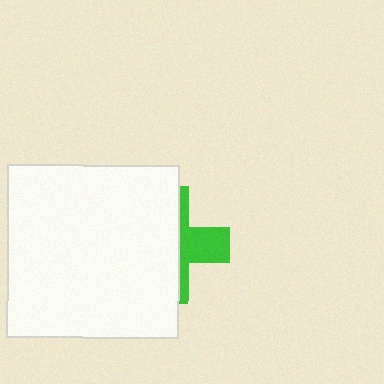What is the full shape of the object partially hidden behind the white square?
The partially hidden object is a green cross.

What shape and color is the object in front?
The object in front is a white square.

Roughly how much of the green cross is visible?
A small part of it is visible (roughly 36%).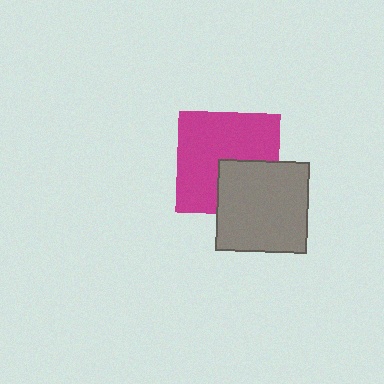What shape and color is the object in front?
The object in front is a gray square.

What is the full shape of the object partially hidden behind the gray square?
The partially hidden object is a magenta square.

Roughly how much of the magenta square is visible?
Most of it is visible (roughly 68%).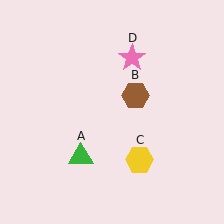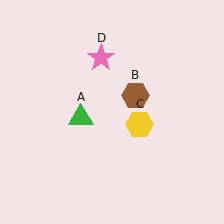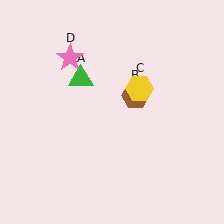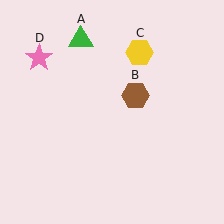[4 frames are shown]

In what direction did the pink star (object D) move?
The pink star (object D) moved left.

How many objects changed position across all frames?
3 objects changed position: green triangle (object A), yellow hexagon (object C), pink star (object D).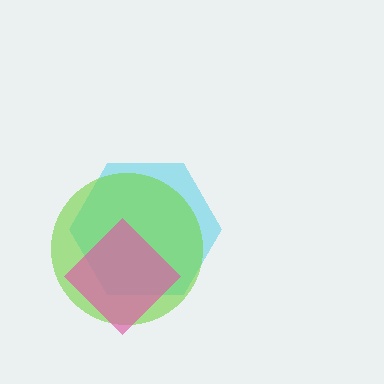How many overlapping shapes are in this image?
There are 3 overlapping shapes in the image.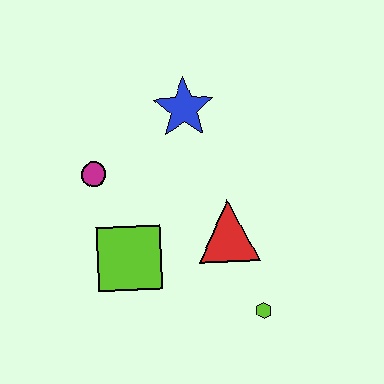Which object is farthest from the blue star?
The lime hexagon is farthest from the blue star.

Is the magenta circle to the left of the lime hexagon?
Yes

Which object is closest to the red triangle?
The lime hexagon is closest to the red triangle.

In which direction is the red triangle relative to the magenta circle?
The red triangle is to the right of the magenta circle.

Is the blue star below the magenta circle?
No